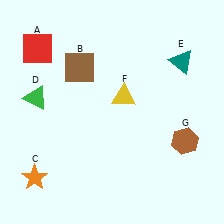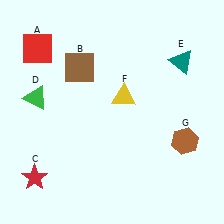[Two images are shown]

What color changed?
The star (C) changed from orange in Image 1 to red in Image 2.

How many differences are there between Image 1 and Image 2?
There is 1 difference between the two images.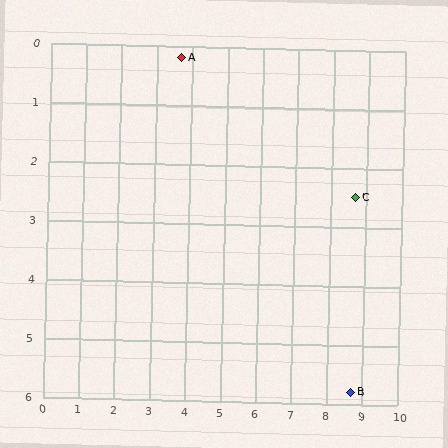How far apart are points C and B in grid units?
Points C and B are about 3.3 grid units apart.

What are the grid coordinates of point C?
Point C is at approximately (8.7, 2.5).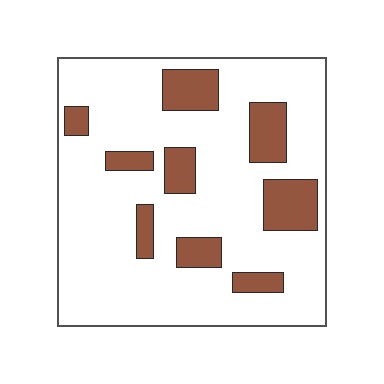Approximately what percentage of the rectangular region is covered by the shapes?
Approximately 20%.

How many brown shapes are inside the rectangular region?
9.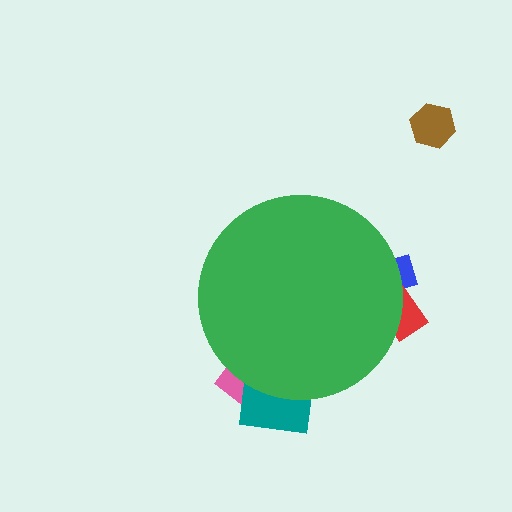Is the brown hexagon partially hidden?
No, the brown hexagon is fully visible.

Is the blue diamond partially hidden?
Yes, the blue diamond is partially hidden behind the green circle.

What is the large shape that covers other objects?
A green circle.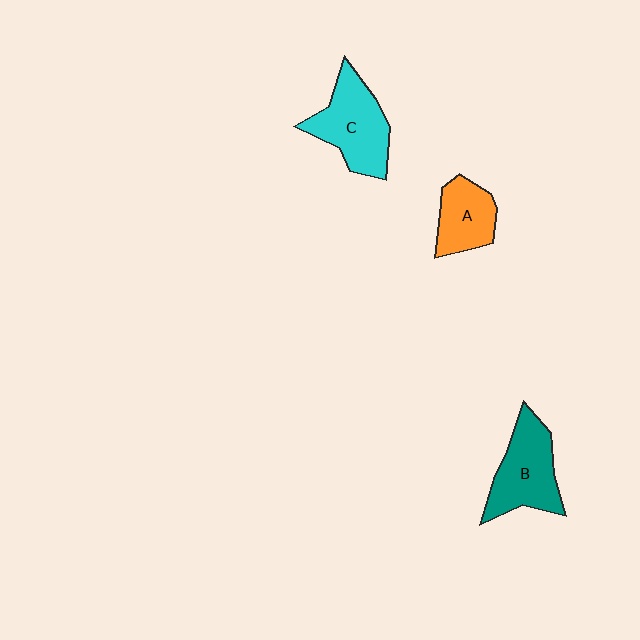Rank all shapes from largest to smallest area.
From largest to smallest: C (cyan), B (teal), A (orange).